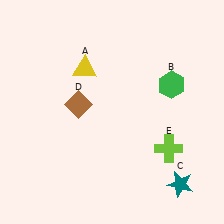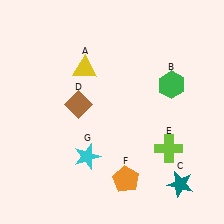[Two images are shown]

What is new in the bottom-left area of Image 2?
A cyan star (G) was added in the bottom-left area of Image 2.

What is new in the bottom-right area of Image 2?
An orange pentagon (F) was added in the bottom-right area of Image 2.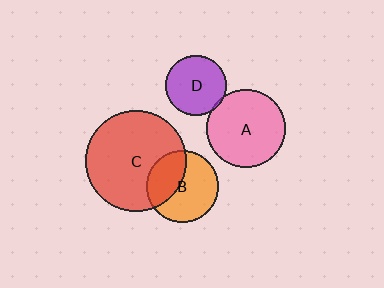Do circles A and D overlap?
Yes.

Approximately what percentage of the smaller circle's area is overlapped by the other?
Approximately 5%.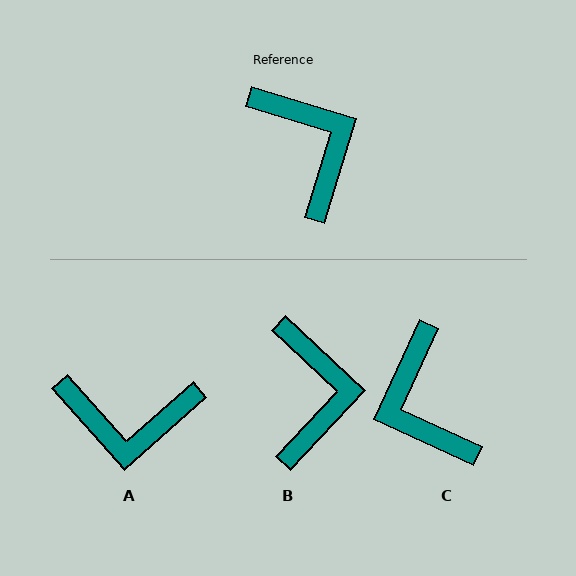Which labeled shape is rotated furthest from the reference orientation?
C, about 172 degrees away.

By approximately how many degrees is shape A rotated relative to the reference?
Approximately 121 degrees clockwise.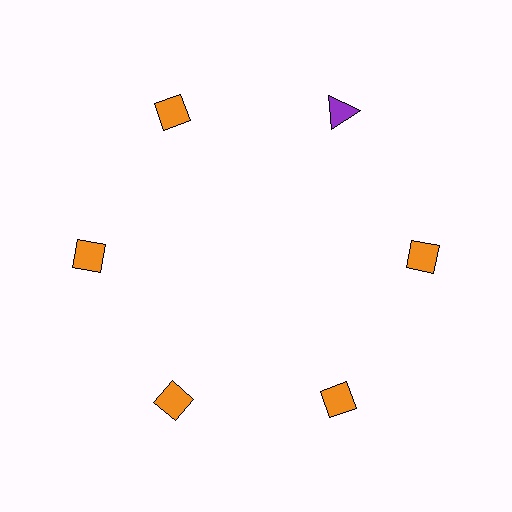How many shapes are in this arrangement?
There are 6 shapes arranged in a ring pattern.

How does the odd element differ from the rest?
It differs in both color (purple instead of orange) and shape (triangle instead of diamond).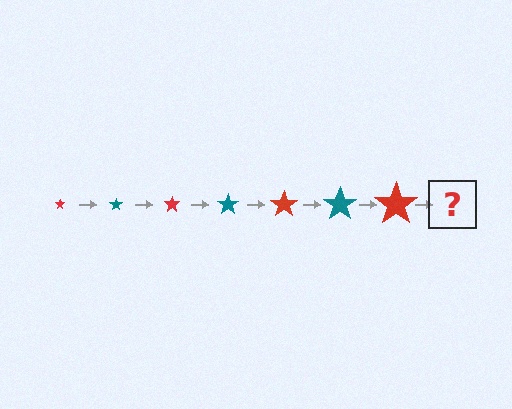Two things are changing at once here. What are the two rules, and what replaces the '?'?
The two rules are that the star grows larger each step and the color cycles through red and teal. The '?' should be a teal star, larger than the previous one.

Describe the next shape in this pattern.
It should be a teal star, larger than the previous one.